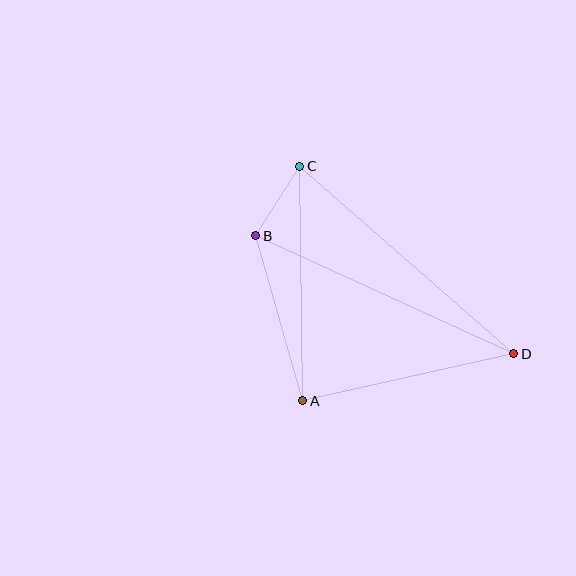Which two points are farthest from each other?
Points C and D are farthest from each other.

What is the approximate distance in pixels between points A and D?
The distance between A and D is approximately 216 pixels.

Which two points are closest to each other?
Points B and C are closest to each other.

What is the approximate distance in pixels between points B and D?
The distance between B and D is approximately 284 pixels.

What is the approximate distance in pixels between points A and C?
The distance between A and C is approximately 235 pixels.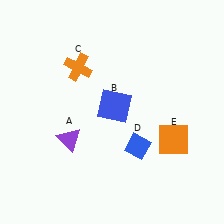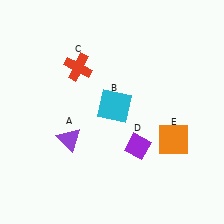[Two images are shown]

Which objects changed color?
B changed from blue to cyan. C changed from orange to red. D changed from blue to purple.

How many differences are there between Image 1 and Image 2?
There are 3 differences between the two images.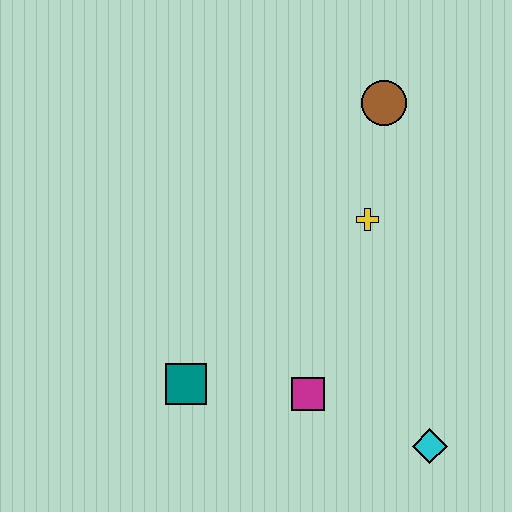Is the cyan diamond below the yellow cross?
Yes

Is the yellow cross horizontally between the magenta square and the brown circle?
Yes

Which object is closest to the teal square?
The magenta square is closest to the teal square.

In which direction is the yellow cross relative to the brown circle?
The yellow cross is below the brown circle.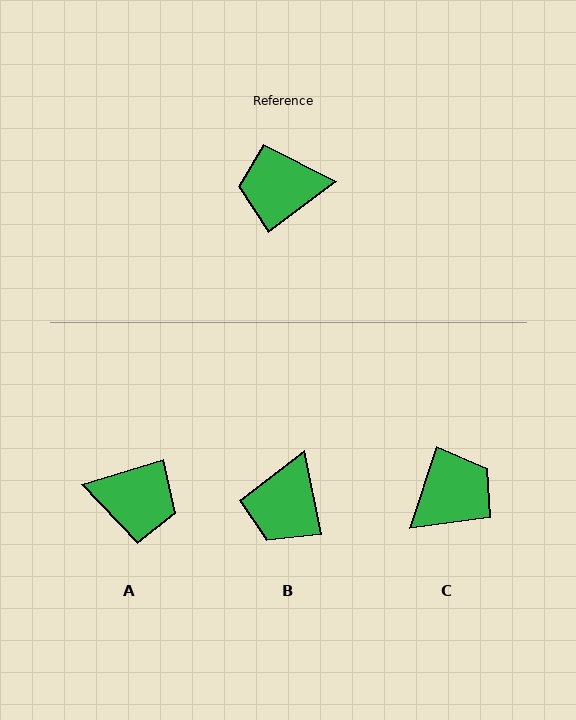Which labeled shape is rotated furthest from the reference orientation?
A, about 160 degrees away.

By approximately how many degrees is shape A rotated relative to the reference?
Approximately 160 degrees counter-clockwise.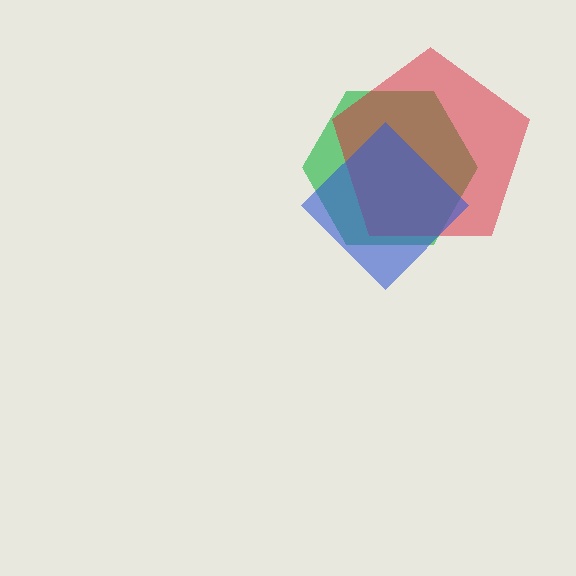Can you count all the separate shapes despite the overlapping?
Yes, there are 3 separate shapes.